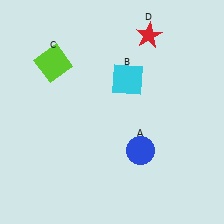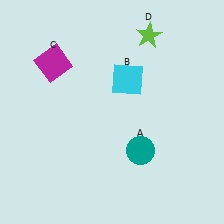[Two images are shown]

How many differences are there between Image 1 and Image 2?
There are 3 differences between the two images.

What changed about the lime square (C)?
In Image 1, C is lime. In Image 2, it changed to magenta.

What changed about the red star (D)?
In Image 1, D is red. In Image 2, it changed to lime.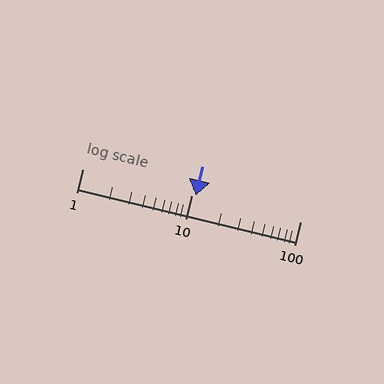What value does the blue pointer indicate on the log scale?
The pointer indicates approximately 11.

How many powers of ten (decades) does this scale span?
The scale spans 2 decades, from 1 to 100.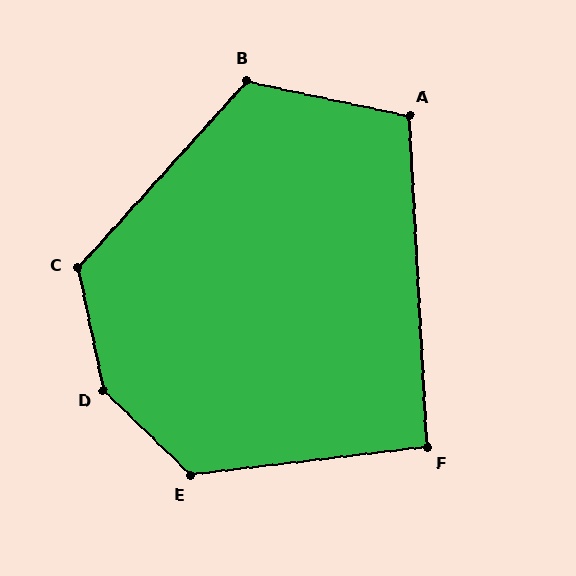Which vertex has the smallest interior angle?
F, at approximately 94 degrees.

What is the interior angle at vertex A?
Approximately 105 degrees (obtuse).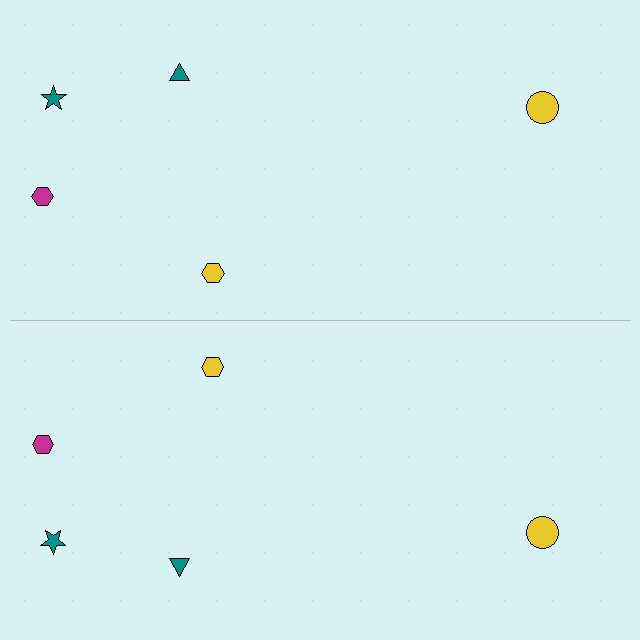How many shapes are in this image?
There are 10 shapes in this image.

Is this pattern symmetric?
Yes, this pattern has bilateral (reflection) symmetry.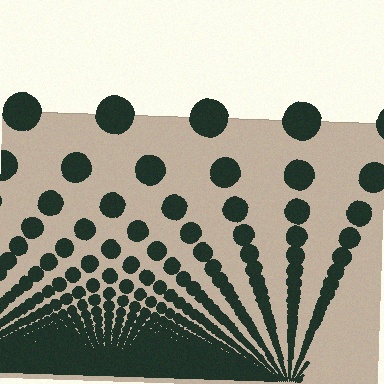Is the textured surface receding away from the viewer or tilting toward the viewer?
The surface appears to tilt toward the viewer. Texture elements get larger and sparser toward the top.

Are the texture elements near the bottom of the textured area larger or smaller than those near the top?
Smaller. The gradient is inverted — elements near the bottom are smaller and denser.